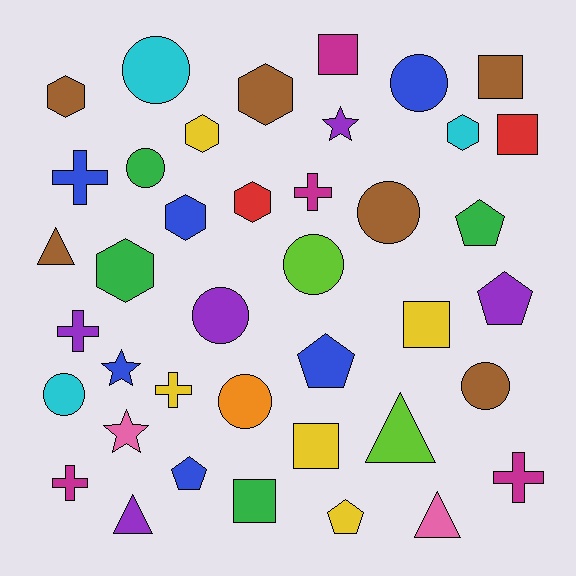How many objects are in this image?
There are 40 objects.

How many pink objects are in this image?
There are 2 pink objects.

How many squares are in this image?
There are 6 squares.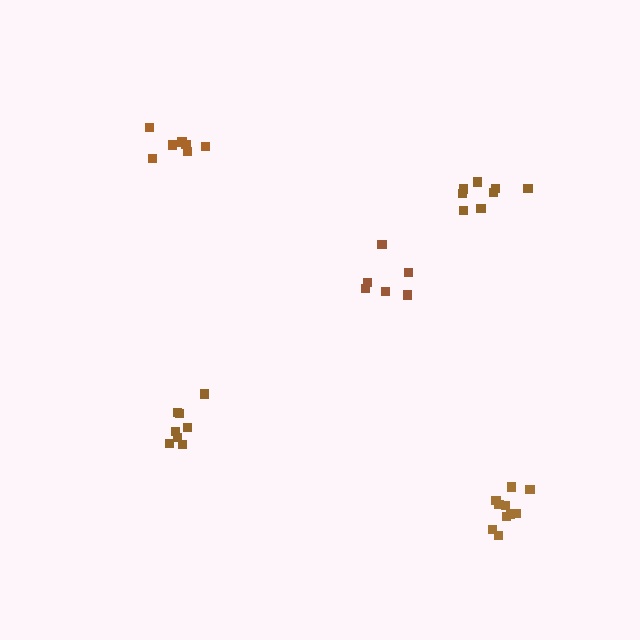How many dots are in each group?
Group 1: 7 dots, Group 2: 9 dots, Group 3: 10 dots, Group 4: 6 dots, Group 5: 8 dots (40 total).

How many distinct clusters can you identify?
There are 5 distinct clusters.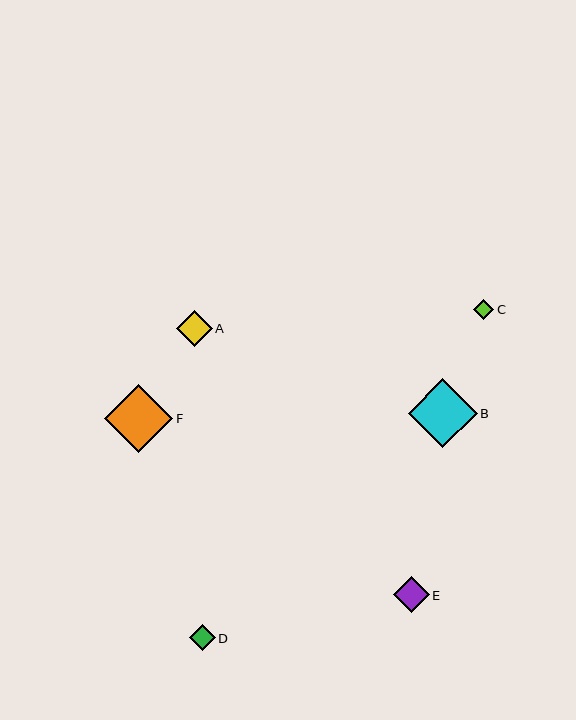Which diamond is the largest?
Diamond B is the largest with a size of approximately 68 pixels.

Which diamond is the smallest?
Diamond C is the smallest with a size of approximately 20 pixels.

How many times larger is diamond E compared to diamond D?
Diamond E is approximately 1.4 times the size of diamond D.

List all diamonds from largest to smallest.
From largest to smallest: B, F, A, E, D, C.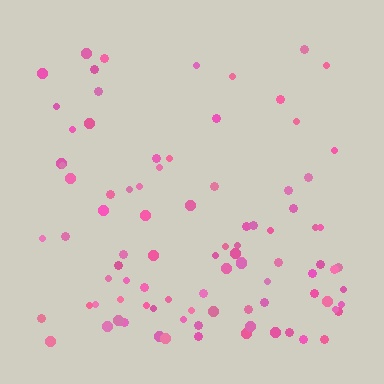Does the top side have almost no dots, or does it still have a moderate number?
Still a moderate number, just noticeably fewer than the bottom.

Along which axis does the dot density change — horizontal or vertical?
Vertical.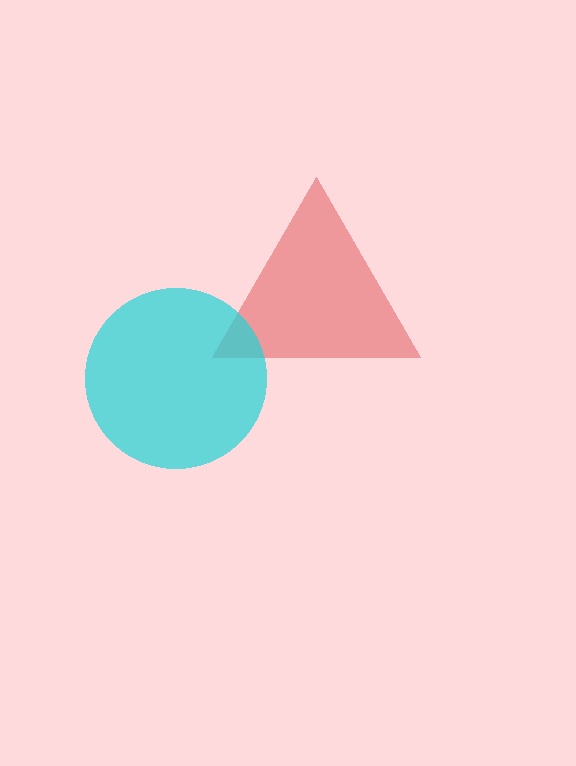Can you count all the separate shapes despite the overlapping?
Yes, there are 2 separate shapes.